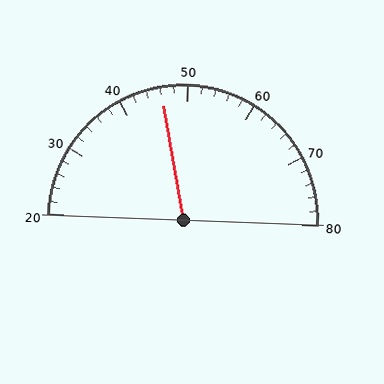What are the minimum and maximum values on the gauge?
The gauge ranges from 20 to 80.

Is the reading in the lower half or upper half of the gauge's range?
The reading is in the lower half of the range (20 to 80).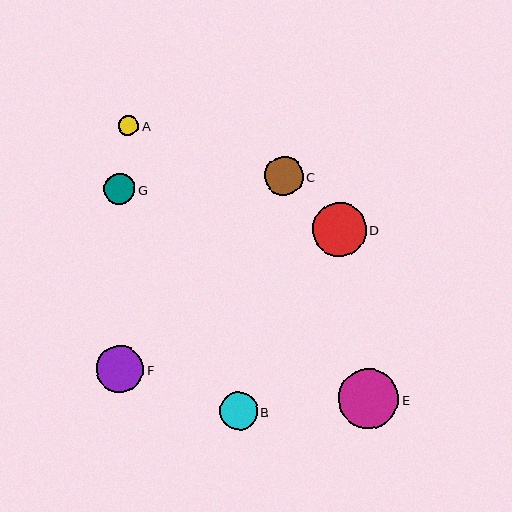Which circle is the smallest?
Circle A is the smallest with a size of approximately 20 pixels.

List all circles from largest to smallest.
From largest to smallest: E, D, F, C, B, G, A.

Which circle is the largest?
Circle E is the largest with a size of approximately 60 pixels.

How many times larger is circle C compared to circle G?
Circle C is approximately 1.2 times the size of circle G.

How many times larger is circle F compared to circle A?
Circle F is approximately 2.4 times the size of circle A.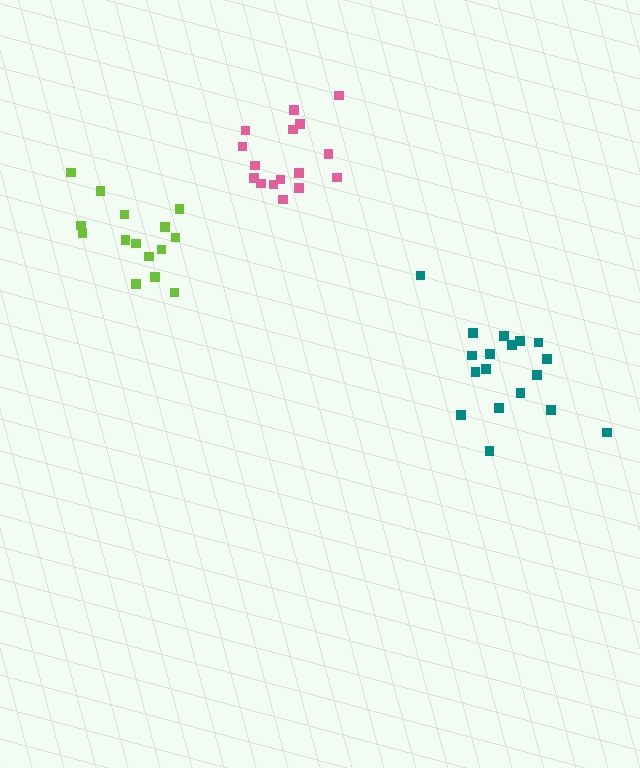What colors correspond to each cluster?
The clusters are colored: teal, pink, lime.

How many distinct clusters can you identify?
There are 3 distinct clusters.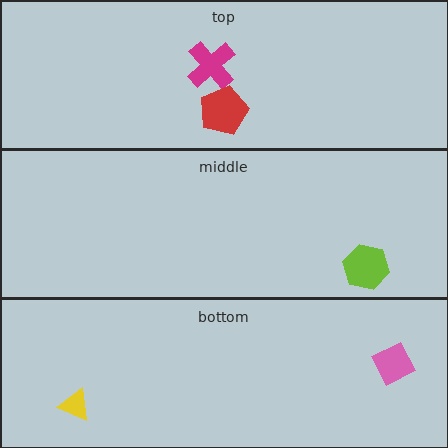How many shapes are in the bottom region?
2.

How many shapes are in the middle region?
1.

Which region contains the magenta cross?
The top region.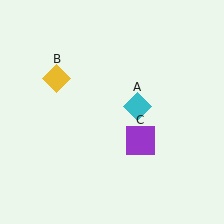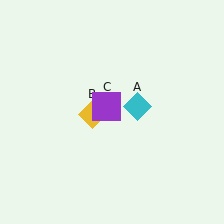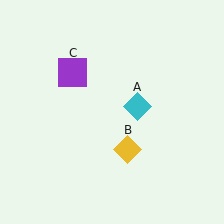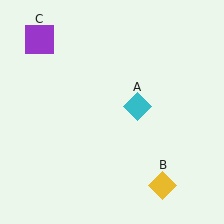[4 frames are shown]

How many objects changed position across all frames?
2 objects changed position: yellow diamond (object B), purple square (object C).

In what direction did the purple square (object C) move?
The purple square (object C) moved up and to the left.